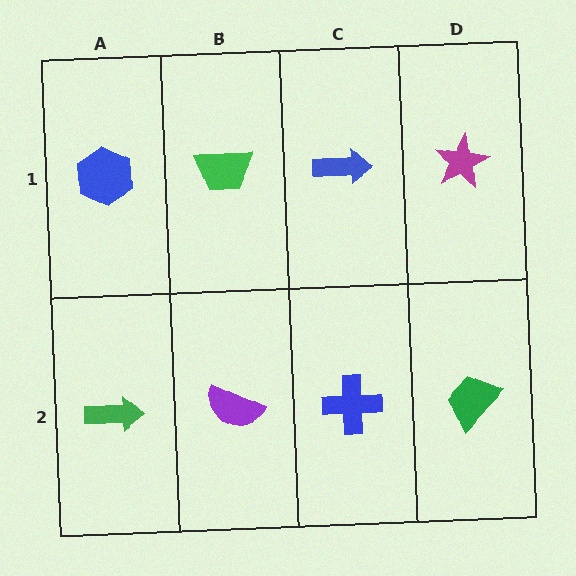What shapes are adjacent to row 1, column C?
A blue cross (row 2, column C), a green trapezoid (row 1, column B), a magenta star (row 1, column D).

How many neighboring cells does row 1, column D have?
2.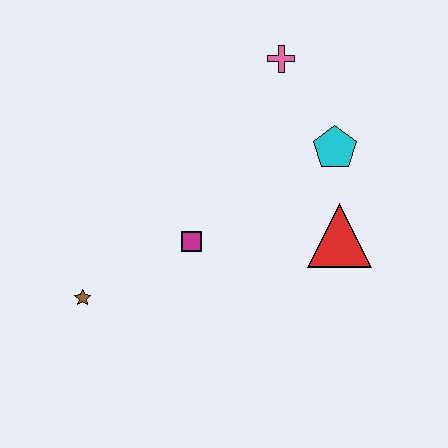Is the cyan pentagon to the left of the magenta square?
No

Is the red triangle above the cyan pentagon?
No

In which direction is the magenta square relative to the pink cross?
The magenta square is below the pink cross.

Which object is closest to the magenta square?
The brown star is closest to the magenta square.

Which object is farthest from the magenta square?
The pink cross is farthest from the magenta square.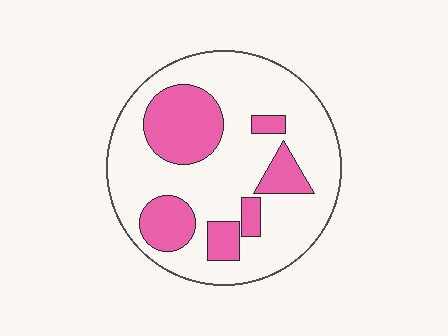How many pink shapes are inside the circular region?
6.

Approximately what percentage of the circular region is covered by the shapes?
Approximately 30%.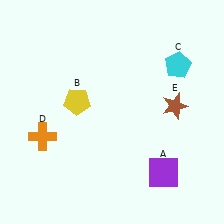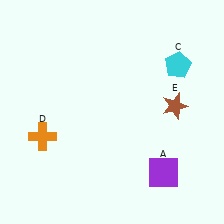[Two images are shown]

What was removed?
The yellow pentagon (B) was removed in Image 2.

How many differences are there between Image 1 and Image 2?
There is 1 difference between the two images.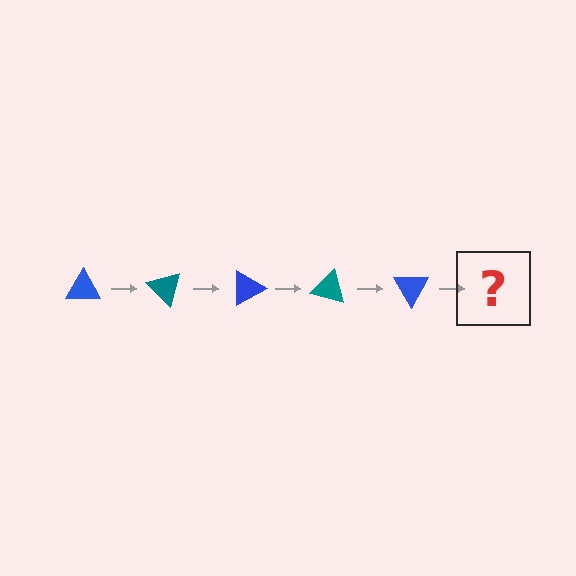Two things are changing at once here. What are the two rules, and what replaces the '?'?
The two rules are that it rotates 45 degrees each step and the color cycles through blue and teal. The '?' should be a teal triangle, rotated 225 degrees from the start.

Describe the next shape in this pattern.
It should be a teal triangle, rotated 225 degrees from the start.